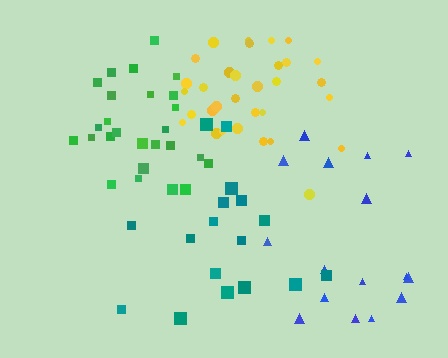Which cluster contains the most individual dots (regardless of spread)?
Yellow (32).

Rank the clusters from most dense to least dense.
green, yellow, teal, blue.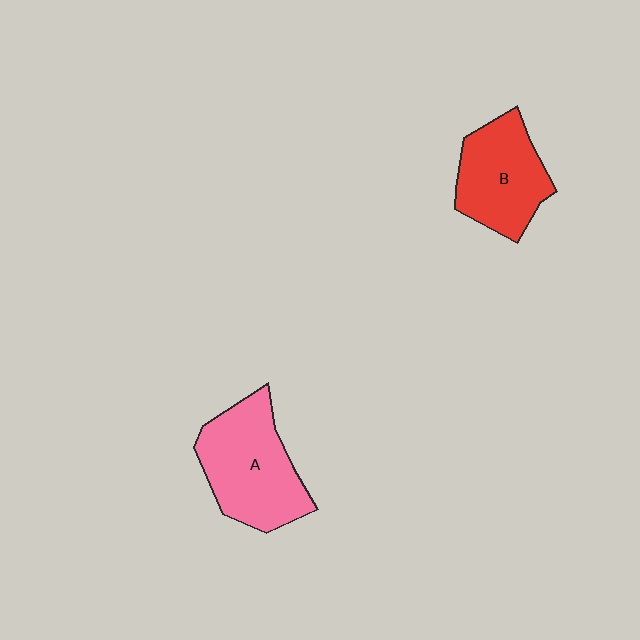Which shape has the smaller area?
Shape B (red).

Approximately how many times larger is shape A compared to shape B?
Approximately 1.2 times.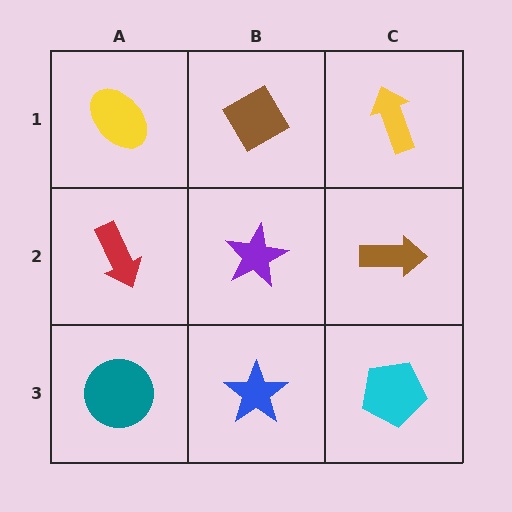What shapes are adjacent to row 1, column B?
A purple star (row 2, column B), a yellow ellipse (row 1, column A), a yellow arrow (row 1, column C).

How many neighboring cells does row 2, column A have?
3.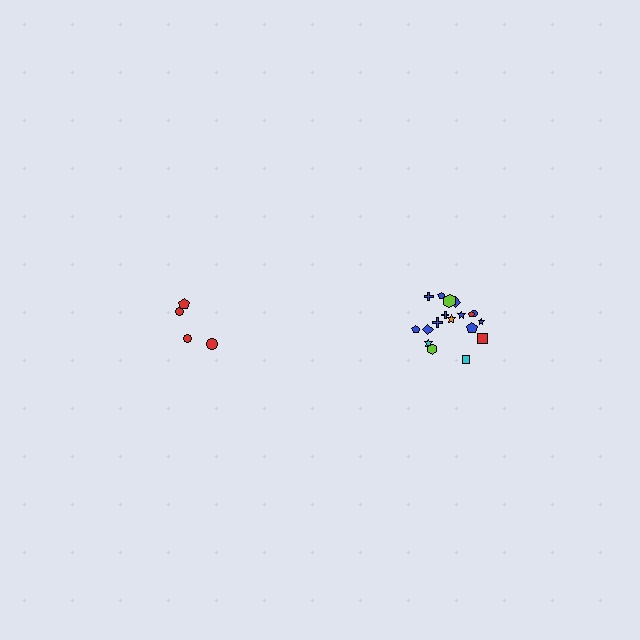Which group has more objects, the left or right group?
The right group.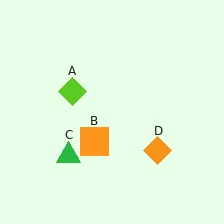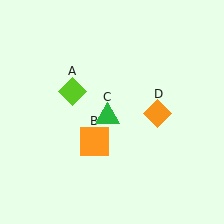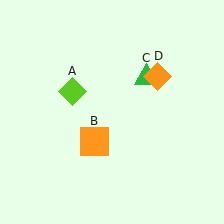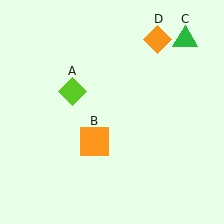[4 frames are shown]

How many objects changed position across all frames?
2 objects changed position: green triangle (object C), orange diamond (object D).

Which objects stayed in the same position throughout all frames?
Lime diamond (object A) and orange square (object B) remained stationary.